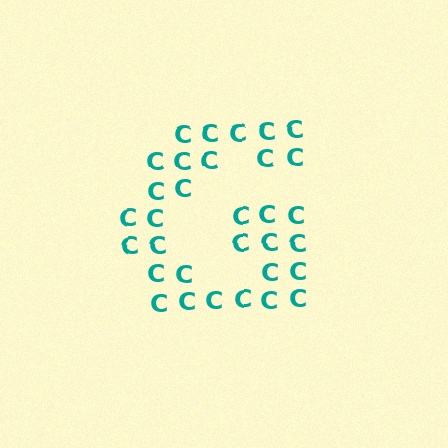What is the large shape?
The large shape is the letter G.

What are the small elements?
The small elements are letter C's.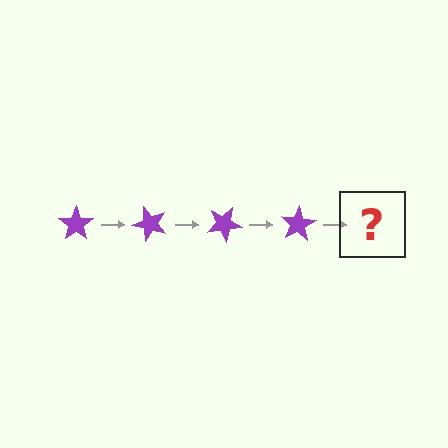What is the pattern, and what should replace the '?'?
The pattern is that the star rotates 50 degrees each step. The '?' should be a purple star rotated 200 degrees.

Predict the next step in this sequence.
The next step is a purple star rotated 200 degrees.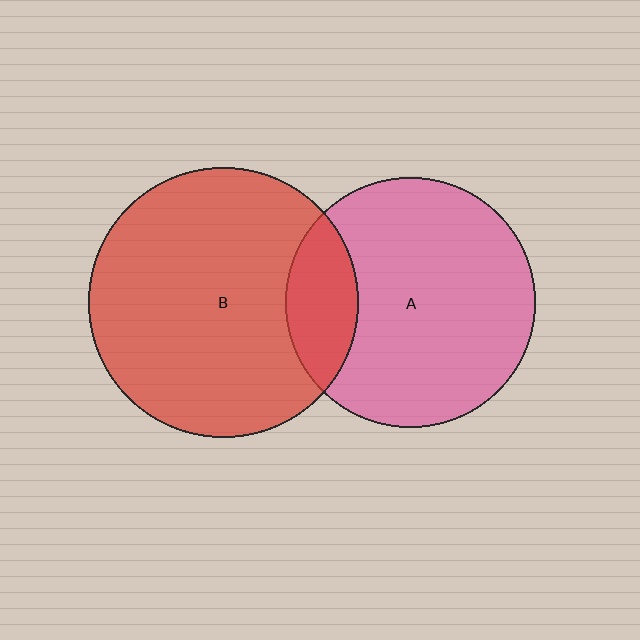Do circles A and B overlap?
Yes.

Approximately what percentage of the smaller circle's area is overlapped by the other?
Approximately 20%.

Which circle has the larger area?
Circle B (red).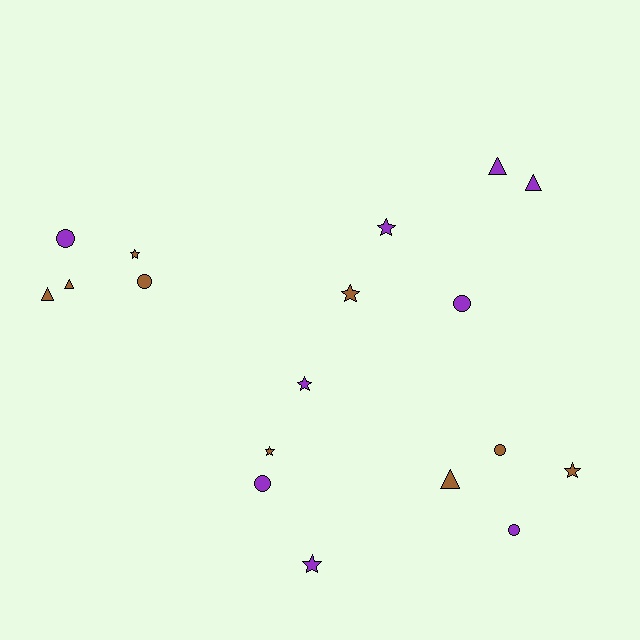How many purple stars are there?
There are 3 purple stars.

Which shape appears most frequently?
Star, with 7 objects.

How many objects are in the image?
There are 18 objects.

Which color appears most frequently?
Brown, with 9 objects.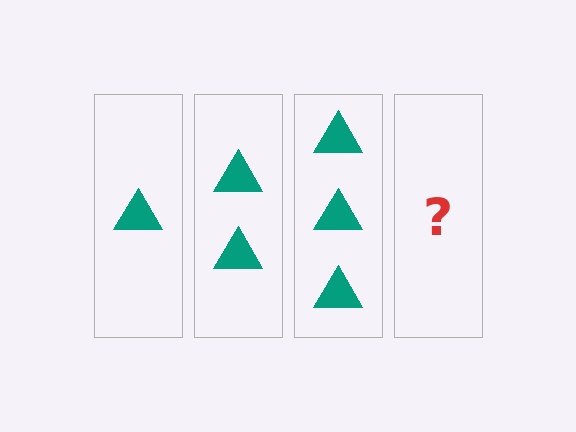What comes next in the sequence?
The next element should be 4 triangles.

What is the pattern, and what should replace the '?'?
The pattern is that each step adds one more triangle. The '?' should be 4 triangles.